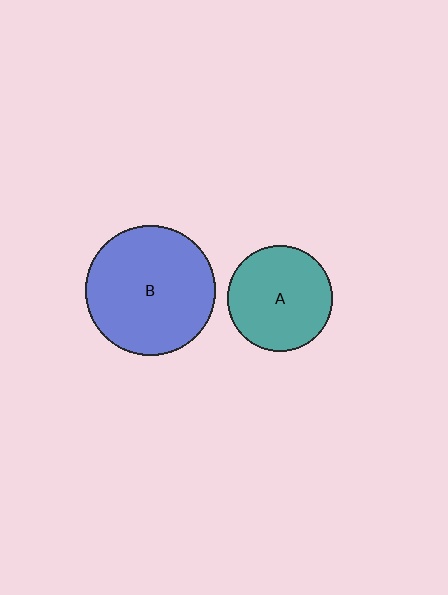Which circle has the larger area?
Circle B (blue).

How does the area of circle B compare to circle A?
Approximately 1.5 times.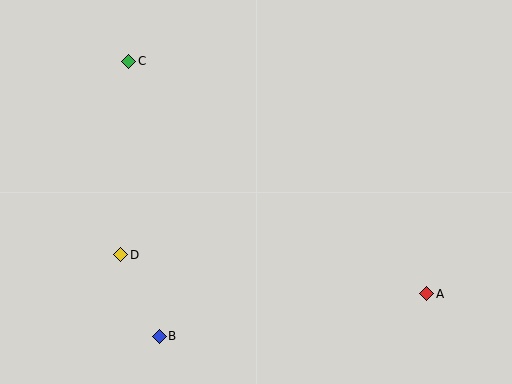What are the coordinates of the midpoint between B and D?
The midpoint between B and D is at (140, 295).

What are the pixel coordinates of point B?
Point B is at (159, 336).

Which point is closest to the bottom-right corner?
Point A is closest to the bottom-right corner.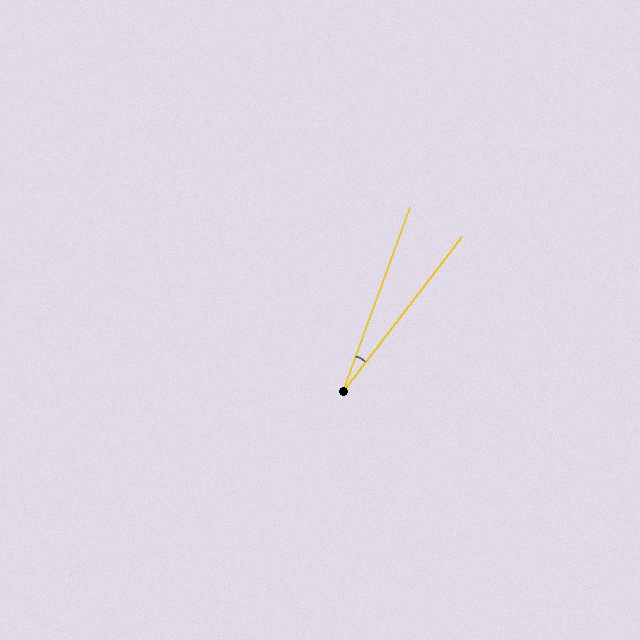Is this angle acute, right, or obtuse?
It is acute.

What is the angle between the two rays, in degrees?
Approximately 17 degrees.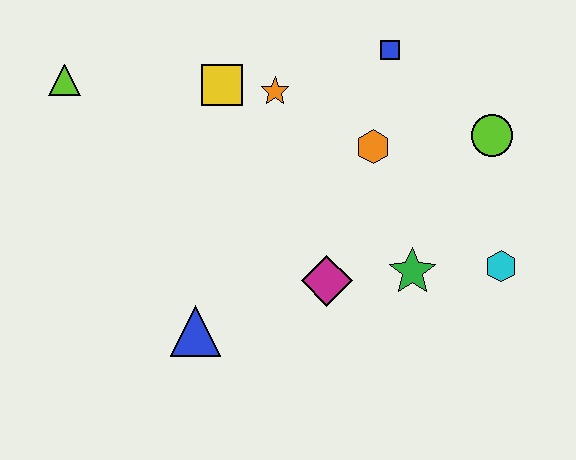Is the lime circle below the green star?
No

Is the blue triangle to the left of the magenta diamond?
Yes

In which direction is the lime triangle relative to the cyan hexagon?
The lime triangle is to the left of the cyan hexagon.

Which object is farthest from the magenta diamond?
The lime triangle is farthest from the magenta diamond.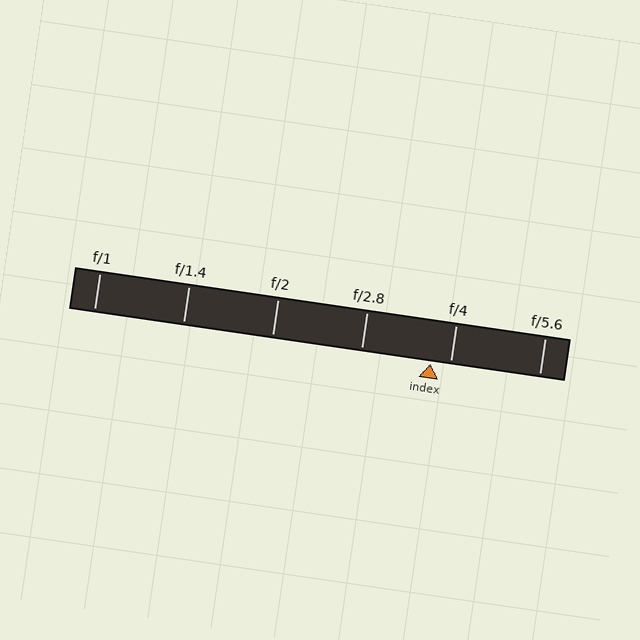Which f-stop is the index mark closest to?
The index mark is closest to f/4.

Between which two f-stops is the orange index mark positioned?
The index mark is between f/2.8 and f/4.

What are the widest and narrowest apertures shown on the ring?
The widest aperture shown is f/1 and the narrowest is f/5.6.